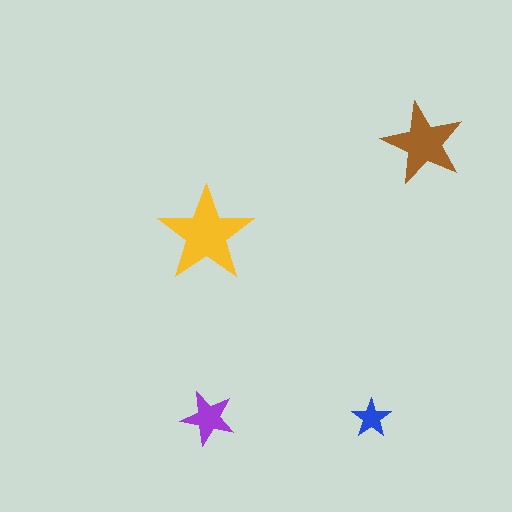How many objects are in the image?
There are 4 objects in the image.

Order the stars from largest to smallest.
the yellow one, the brown one, the purple one, the blue one.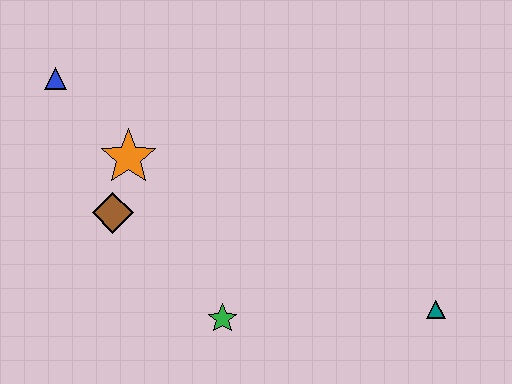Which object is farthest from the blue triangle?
The teal triangle is farthest from the blue triangle.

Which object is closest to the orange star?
The brown diamond is closest to the orange star.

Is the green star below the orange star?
Yes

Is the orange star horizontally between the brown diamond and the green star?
Yes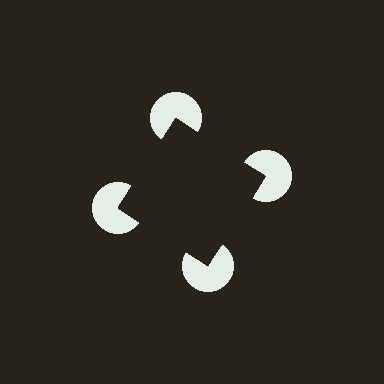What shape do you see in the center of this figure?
An illusory square — its edges are inferred from the aligned wedge cuts in the pac-man discs, not physically drawn.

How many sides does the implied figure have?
4 sides.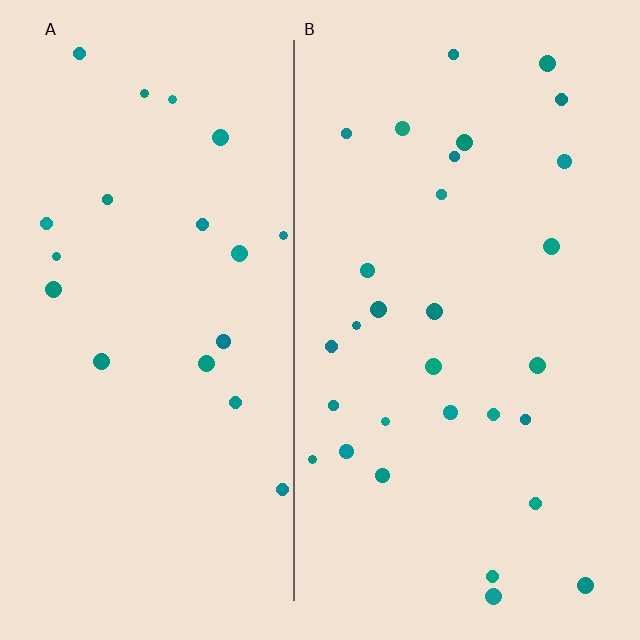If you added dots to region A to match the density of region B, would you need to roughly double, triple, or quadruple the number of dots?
Approximately double.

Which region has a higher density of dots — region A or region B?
B (the right).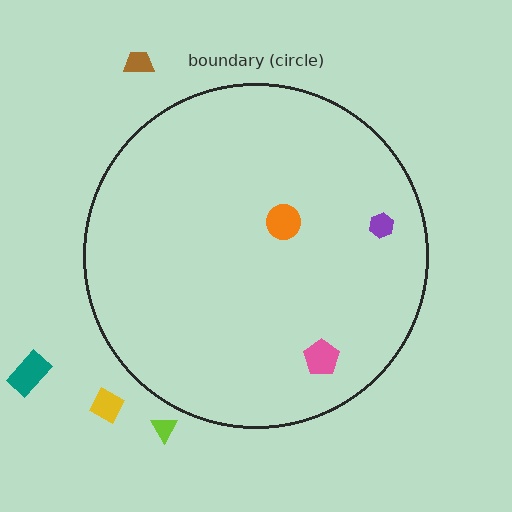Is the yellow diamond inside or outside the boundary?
Outside.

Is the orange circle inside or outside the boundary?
Inside.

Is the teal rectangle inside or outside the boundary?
Outside.